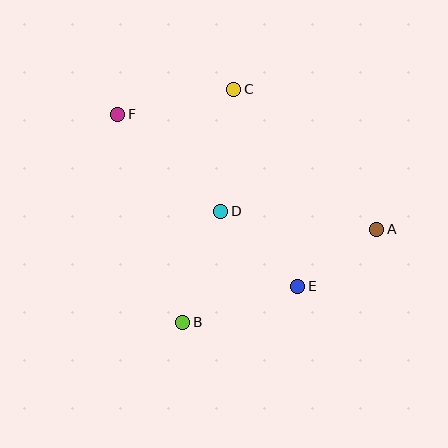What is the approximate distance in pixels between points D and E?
The distance between D and E is approximately 107 pixels.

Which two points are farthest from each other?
Points A and F are farthest from each other.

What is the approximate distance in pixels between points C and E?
The distance between C and E is approximately 207 pixels.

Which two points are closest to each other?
Points A and E are closest to each other.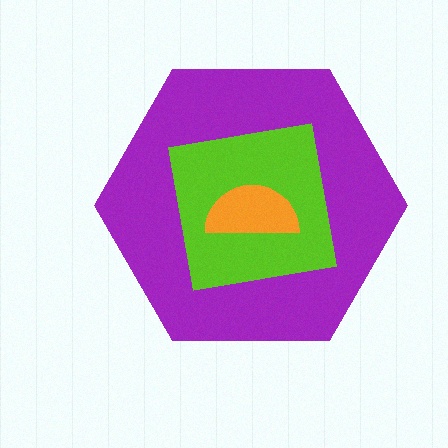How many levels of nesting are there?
3.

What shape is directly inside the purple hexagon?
The lime square.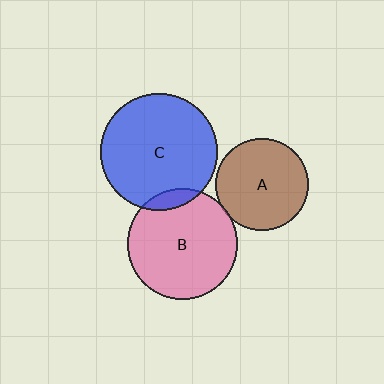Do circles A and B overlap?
Yes.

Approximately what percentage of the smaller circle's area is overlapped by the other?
Approximately 5%.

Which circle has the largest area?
Circle C (blue).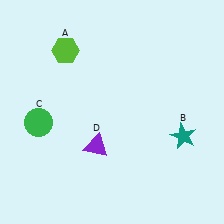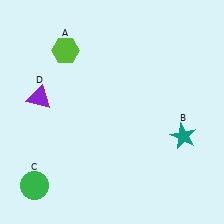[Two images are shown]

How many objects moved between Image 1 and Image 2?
2 objects moved between the two images.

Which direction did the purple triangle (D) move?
The purple triangle (D) moved left.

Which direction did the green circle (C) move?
The green circle (C) moved down.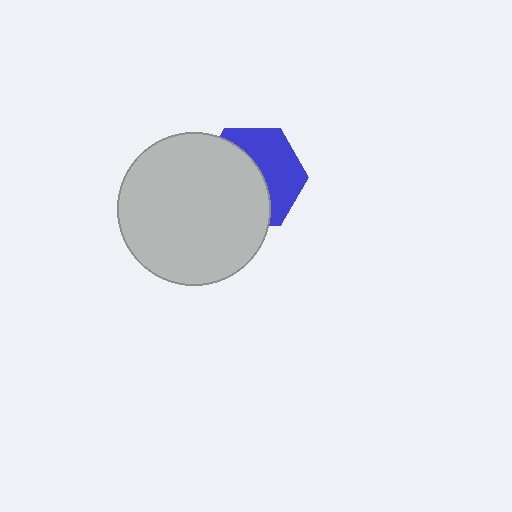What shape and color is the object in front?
The object in front is a light gray circle.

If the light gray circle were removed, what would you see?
You would see the complete blue hexagon.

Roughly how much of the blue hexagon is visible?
About half of it is visible (roughly 46%).